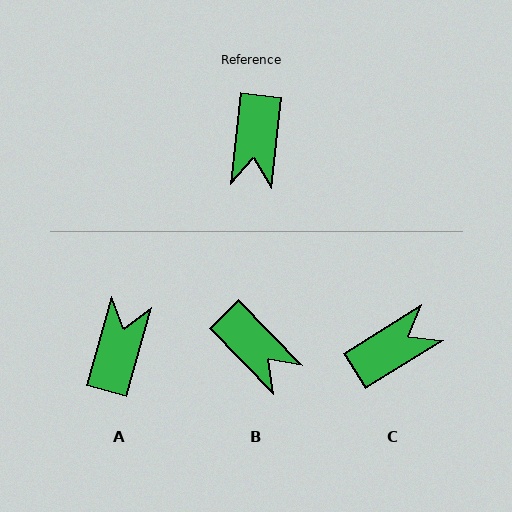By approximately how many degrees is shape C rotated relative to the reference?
Approximately 128 degrees counter-clockwise.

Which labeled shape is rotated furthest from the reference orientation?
A, about 171 degrees away.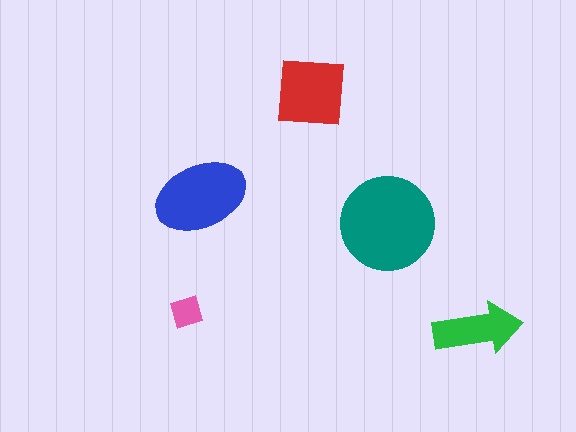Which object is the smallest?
The pink diamond.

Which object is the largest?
The teal circle.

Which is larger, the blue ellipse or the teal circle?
The teal circle.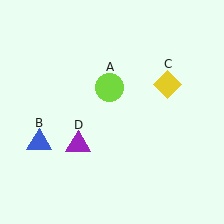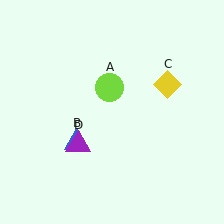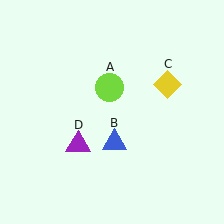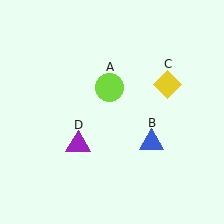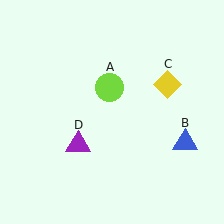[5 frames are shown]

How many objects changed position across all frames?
1 object changed position: blue triangle (object B).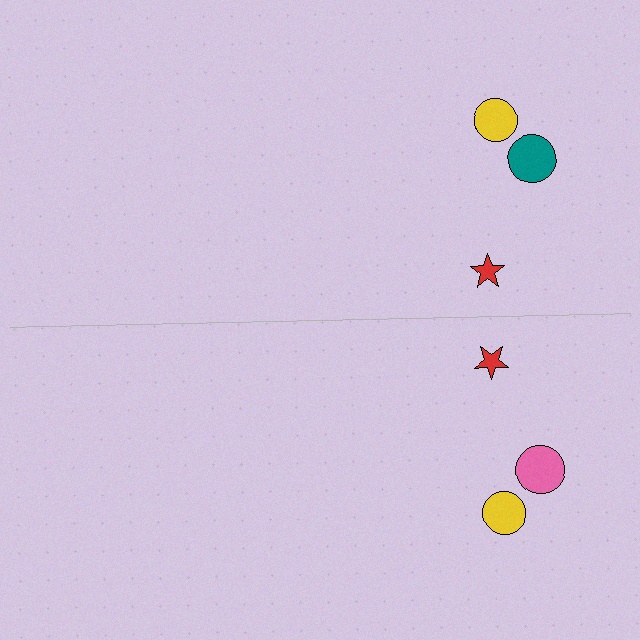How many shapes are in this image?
There are 6 shapes in this image.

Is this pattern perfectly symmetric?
No, the pattern is not perfectly symmetric. The pink circle on the bottom side breaks the symmetry — its mirror counterpart is teal.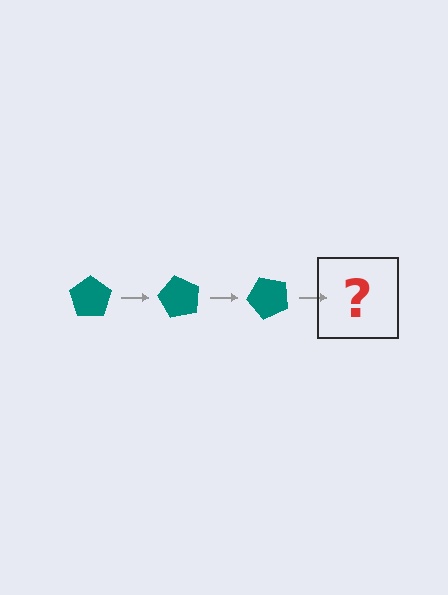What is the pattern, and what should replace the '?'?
The pattern is that the pentagon rotates 60 degrees each step. The '?' should be a teal pentagon rotated 180 degrees.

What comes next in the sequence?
The next element should be a teal pentagon rotated 180 degrees.